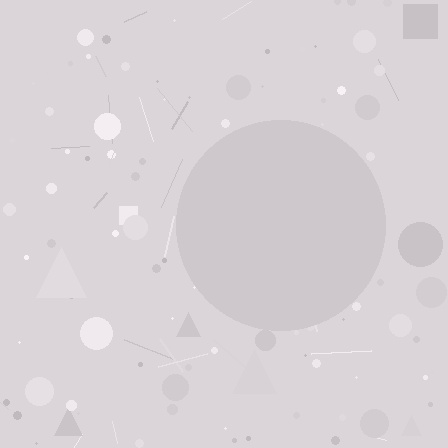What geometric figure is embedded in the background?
A circle is embedded in the background.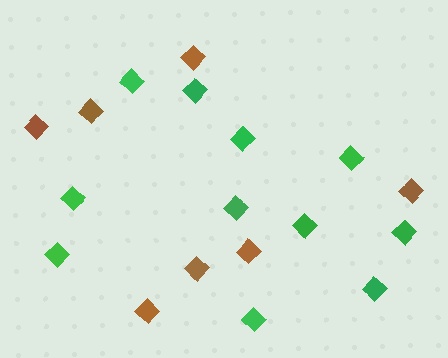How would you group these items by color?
There are 2 groups: one group of green diamonds (11) and one group of brown diamonds (7).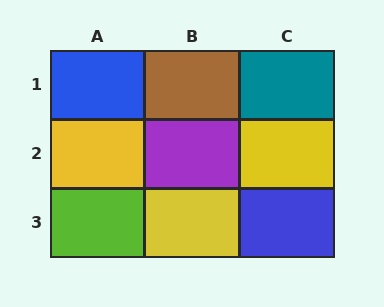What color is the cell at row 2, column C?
Yellow.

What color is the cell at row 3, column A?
Lime.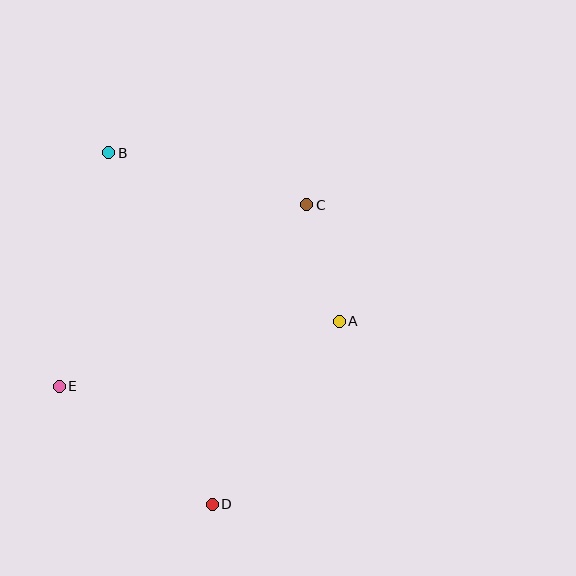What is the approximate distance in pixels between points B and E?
The distance between B and E is approximately 239 pixels.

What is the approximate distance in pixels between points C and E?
The distance between C and E is approximately 307 pixels.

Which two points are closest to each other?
Points A and C are closest to each other.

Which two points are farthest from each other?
Points B and D are farthest from each other.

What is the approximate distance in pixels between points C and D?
The distance between C and D is approximately 314 pixels.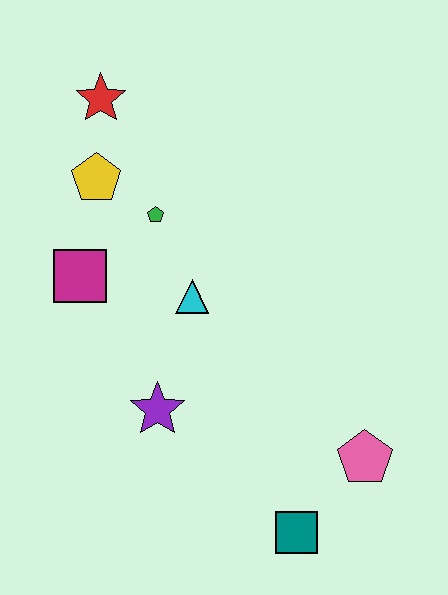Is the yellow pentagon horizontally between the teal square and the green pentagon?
No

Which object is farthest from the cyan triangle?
The teal square is farthest from the cyan triangle.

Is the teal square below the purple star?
Yes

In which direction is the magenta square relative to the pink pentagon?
The magenta square is to the left of the pink pentagon.